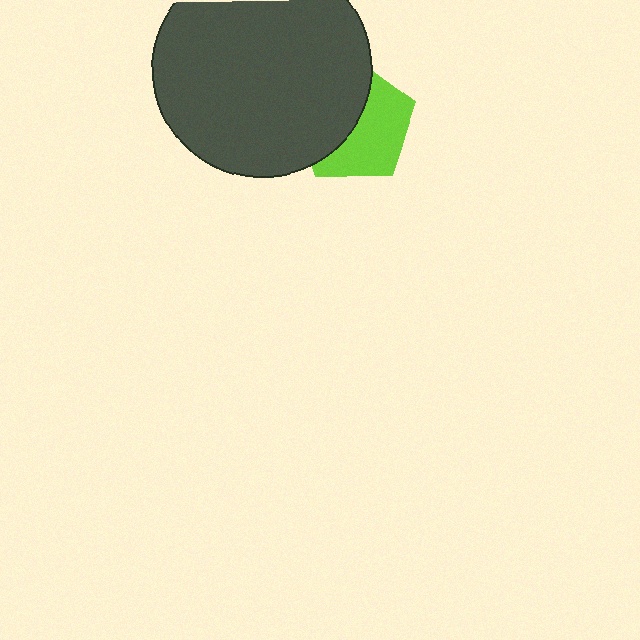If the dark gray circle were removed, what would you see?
You would see the complete lime pentagon.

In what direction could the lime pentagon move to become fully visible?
The lime pentagon could move right. That would shift it out from behind the dark gray circle entirely.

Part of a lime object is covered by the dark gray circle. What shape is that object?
It is a pentagon.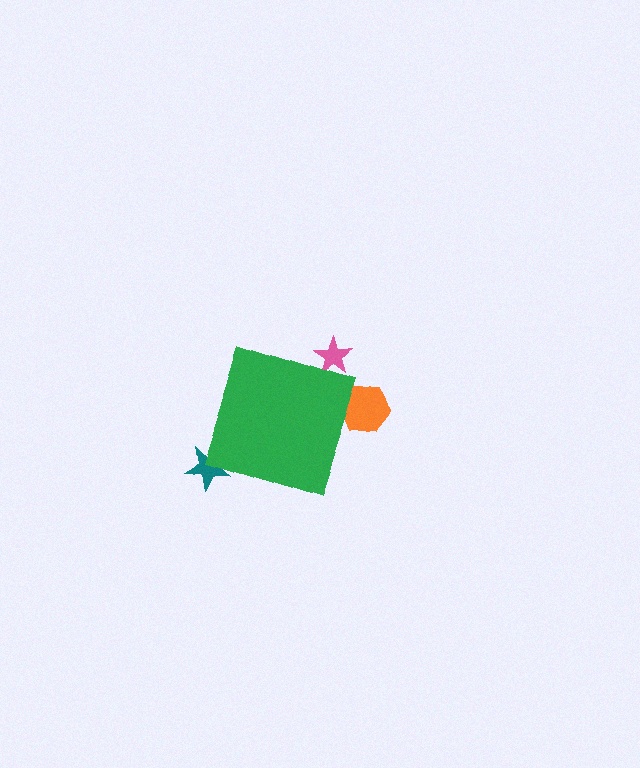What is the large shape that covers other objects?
A green diamond.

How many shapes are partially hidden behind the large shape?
3 shapes are partially hidden.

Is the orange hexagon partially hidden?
Yes, the orange hexagon is partially hidden behind the green diamond.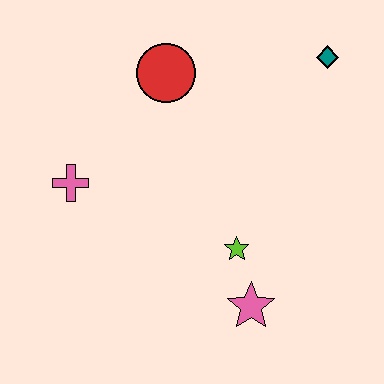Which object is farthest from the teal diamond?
The pink cross is farthest from the teal diamond.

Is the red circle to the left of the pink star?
Yes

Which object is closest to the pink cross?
The red circle is closest to the pink cross.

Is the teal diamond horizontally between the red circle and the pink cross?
No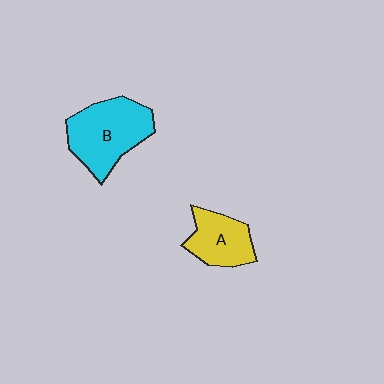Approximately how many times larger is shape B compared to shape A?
Approximately 1.6 times.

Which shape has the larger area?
Shape B (cyan).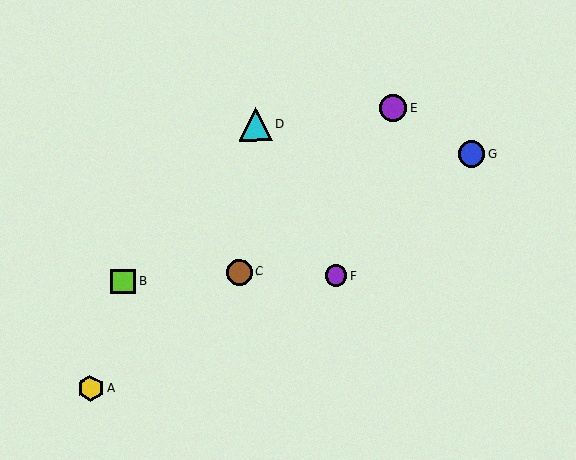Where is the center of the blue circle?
The center of the blue circle is at (471, 154).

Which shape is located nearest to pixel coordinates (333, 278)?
The purple circle (labeled F) at (336, 276) is nearest to that location.